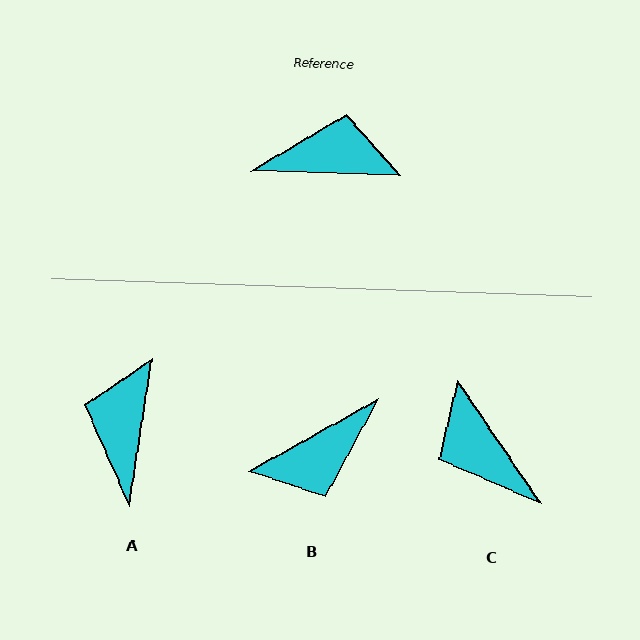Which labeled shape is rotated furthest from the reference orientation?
B, about 149 degrees away.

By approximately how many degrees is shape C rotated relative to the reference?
Approximately 126 degrees counter-clockwise.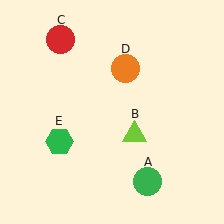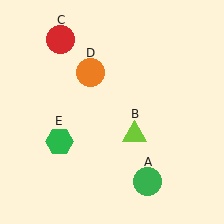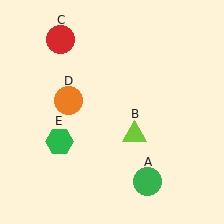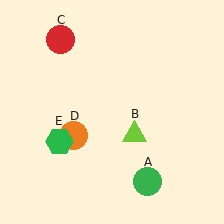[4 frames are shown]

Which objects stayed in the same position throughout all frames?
Green circle (object A) and lime triangle (object B) and red circle (object C) and green hexagon (object E) remained stationary.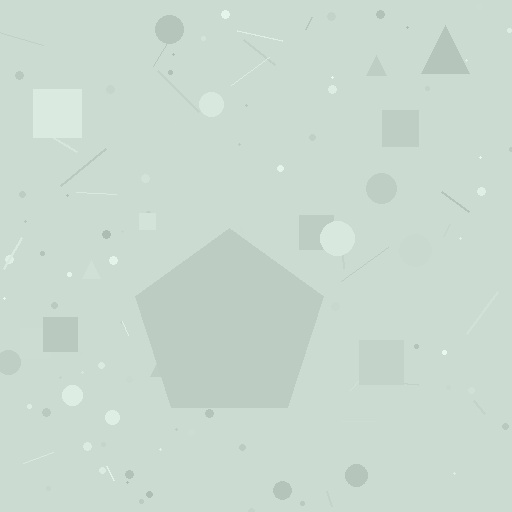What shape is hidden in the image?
A pentagon is hidden in the image.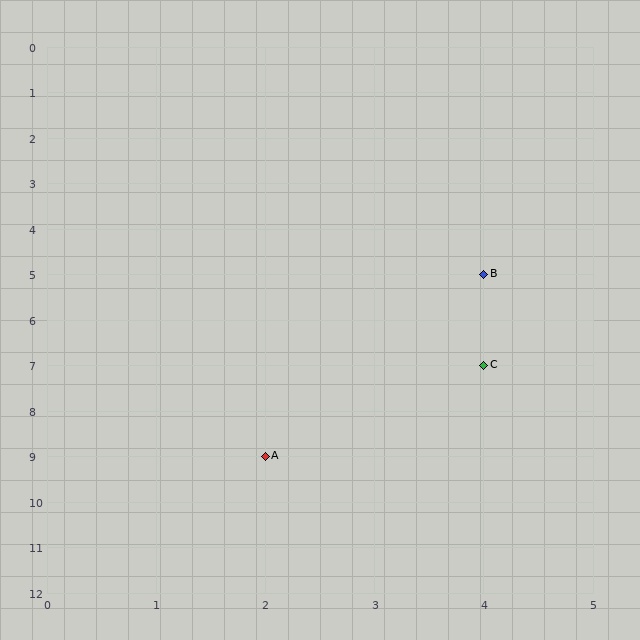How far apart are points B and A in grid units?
Points B and A are 2 columns and 4 rows apart (about 4.5 grid units diagonally).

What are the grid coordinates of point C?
Point C is at grid coordinates (4, 7).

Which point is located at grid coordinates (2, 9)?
Point A is at (2, 9).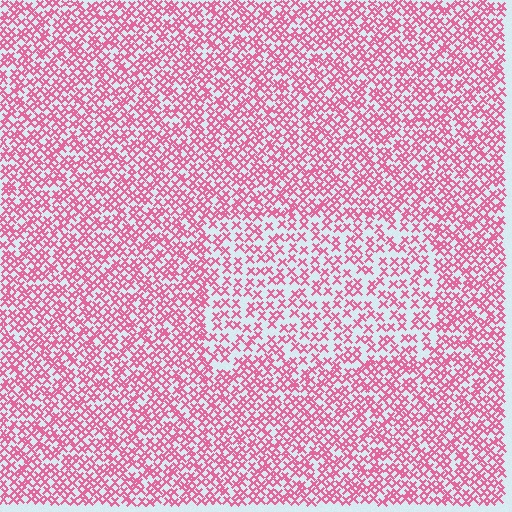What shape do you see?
I see a rectangle.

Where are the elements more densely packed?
The elements are more densely packed outside the rectangle boundary.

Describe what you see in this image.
The image contains small pink elements arranged at two different densities. A rectangle-shaped region is visible where the elements are less densely packed than the surrounding area.